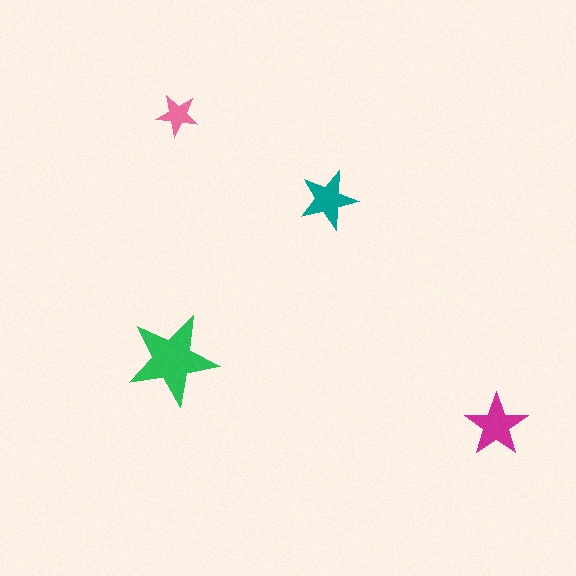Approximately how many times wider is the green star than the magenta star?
About 1.5 times wider.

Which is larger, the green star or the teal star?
The green one.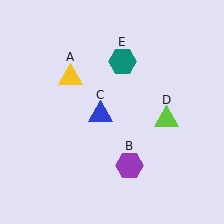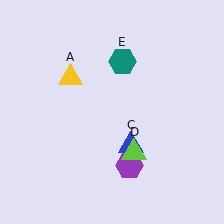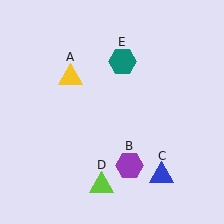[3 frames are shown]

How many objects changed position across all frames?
2 objects changed position: blue triangle (object C), lime triangle (object D).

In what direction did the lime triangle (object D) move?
The lime triangle (object D) moved down and to the left.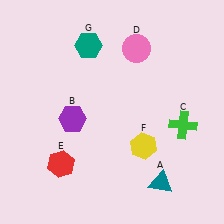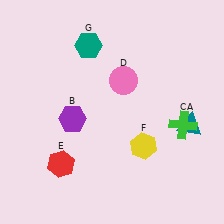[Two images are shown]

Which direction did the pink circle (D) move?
The pink circle (D) moved down.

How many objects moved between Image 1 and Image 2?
2 objects moved between the two images.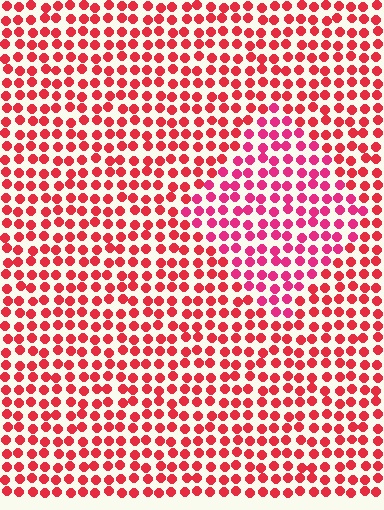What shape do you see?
I see a diamond.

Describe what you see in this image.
The image is filled with small red elements in a uniform arrangement. A diamond-shaped region is visible where the elements are tinted to a slightly different hue, forming a subtle color boundary.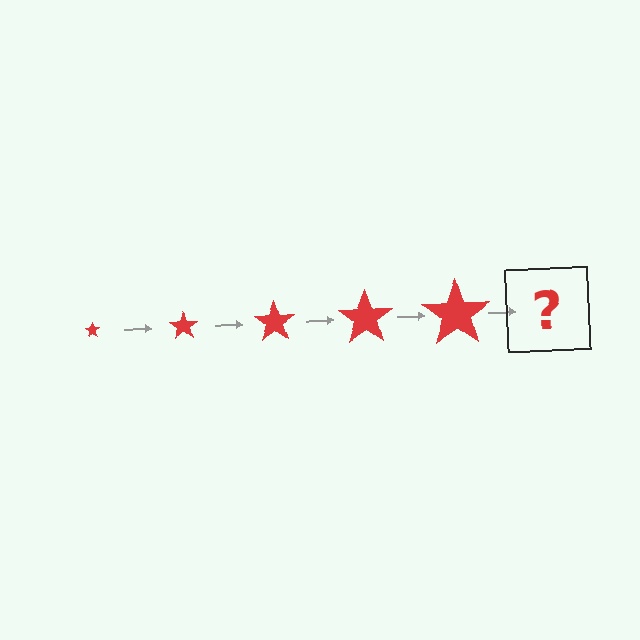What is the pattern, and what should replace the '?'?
The pattern is that the star gets progressively larger each step. The '?' should be a red star, larger than the previous one.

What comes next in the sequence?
The next element should be a red star, larger than the previous one.